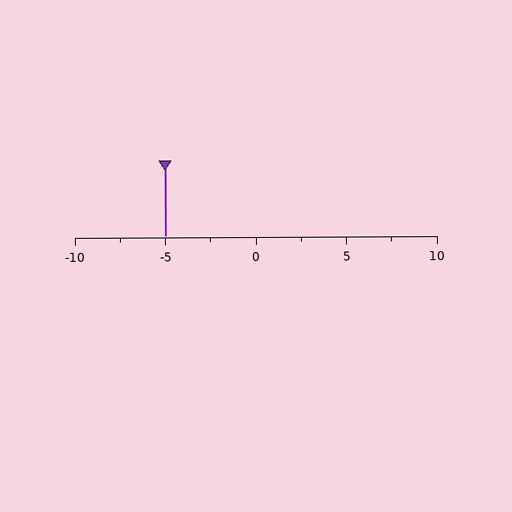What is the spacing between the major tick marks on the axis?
The major ticks are spaced 5 apart.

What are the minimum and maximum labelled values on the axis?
The axis runs from -10 to 10.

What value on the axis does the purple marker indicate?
The marker indicates approximately -5.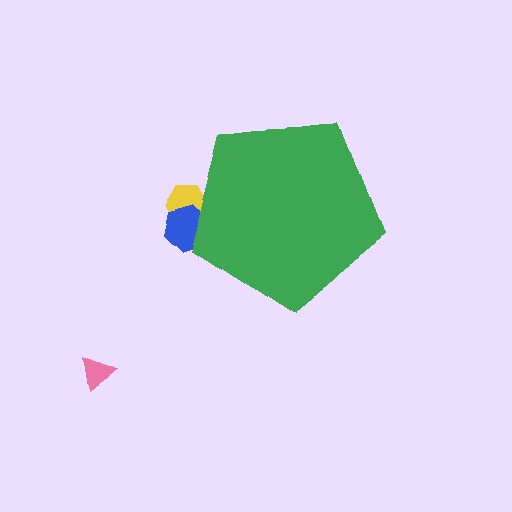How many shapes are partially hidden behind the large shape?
2 shapes are partially hidden.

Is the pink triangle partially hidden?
No, the pink triangle is fully visible.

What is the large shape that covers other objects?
A green pentagon.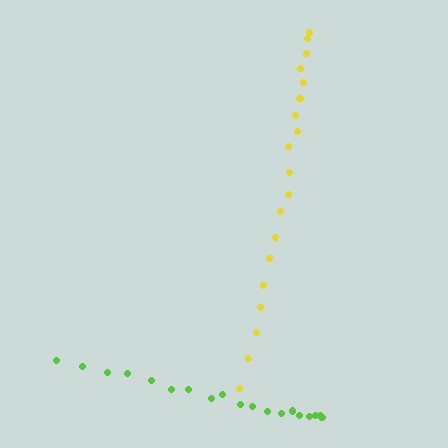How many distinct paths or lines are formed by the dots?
There are 2 distinct paths.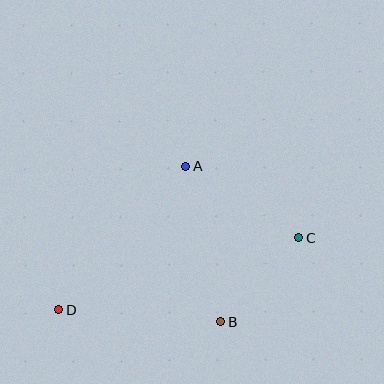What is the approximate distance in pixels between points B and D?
The distance between B and D is approximately 163 pixels.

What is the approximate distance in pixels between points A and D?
The distance between A and D is approximately 192 pixels.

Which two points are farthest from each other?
Points C and D are farthest from each other.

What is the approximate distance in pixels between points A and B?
The distance between A and B is approximately 159 pixels.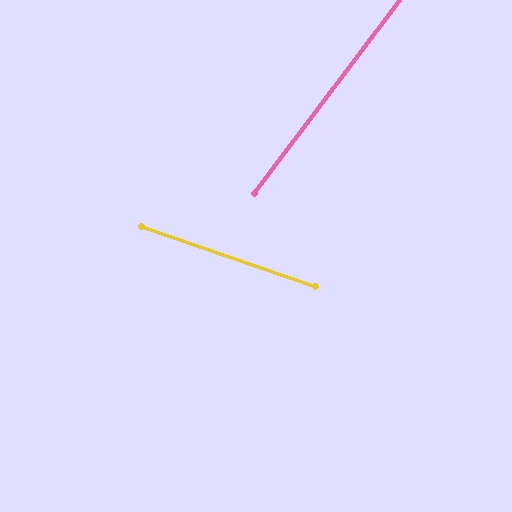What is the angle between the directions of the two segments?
Approximately 72 degrees.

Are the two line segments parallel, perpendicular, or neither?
Neither parallel nor perpendicular — they differ by about 72°.